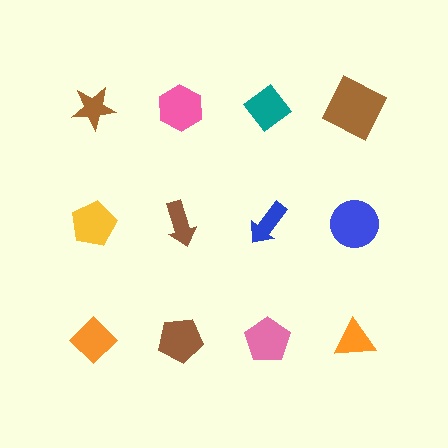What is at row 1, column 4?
A brown square.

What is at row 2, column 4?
A blue circle.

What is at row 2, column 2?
A brown arrow.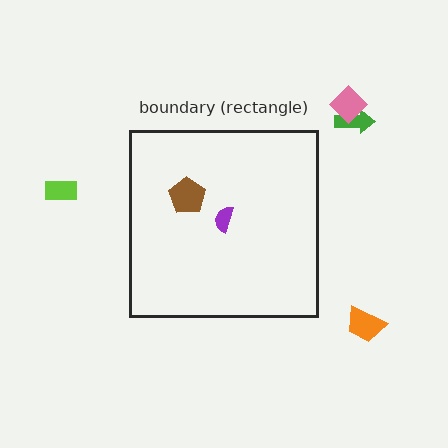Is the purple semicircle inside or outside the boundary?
Inside.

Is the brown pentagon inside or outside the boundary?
Inside.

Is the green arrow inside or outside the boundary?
Outside.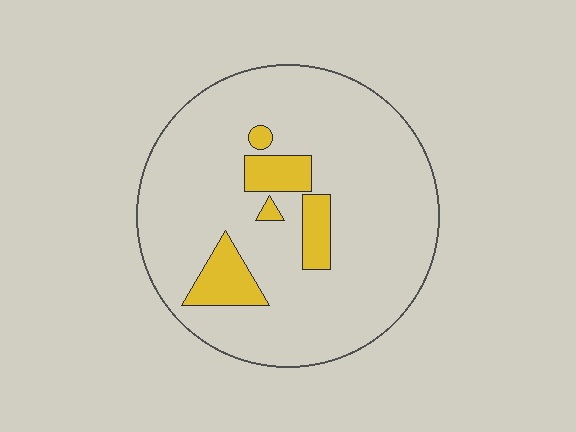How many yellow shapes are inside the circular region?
5.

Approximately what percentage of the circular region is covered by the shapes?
Approximately 10%.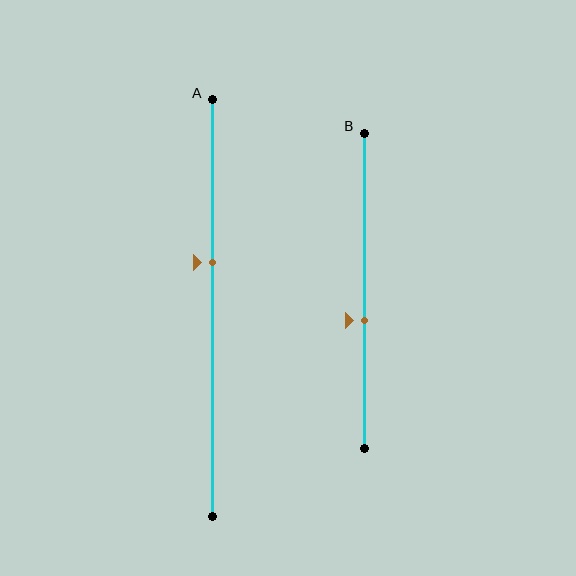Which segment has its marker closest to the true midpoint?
Segment B has its marker closest to the true midpoint.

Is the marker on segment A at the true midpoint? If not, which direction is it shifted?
No, the marker on segment A is shifted upward by about 11% of the segment length.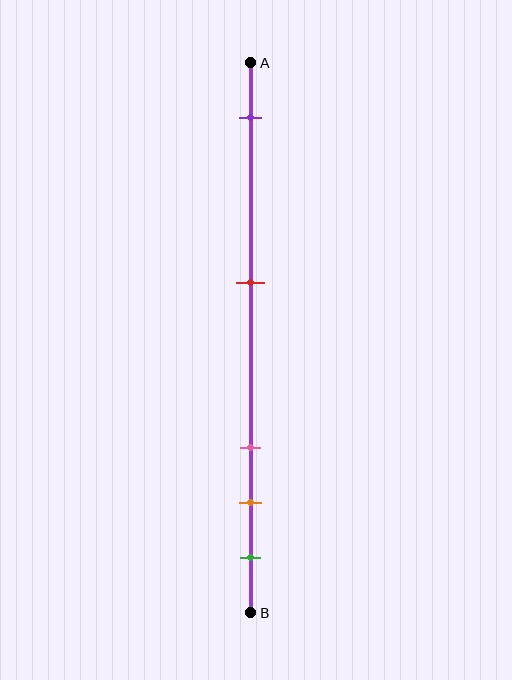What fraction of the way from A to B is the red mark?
The red mark is approximately 40% (0.4) of the way from A to B.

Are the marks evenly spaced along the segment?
No, the marks are not evenly spaced.